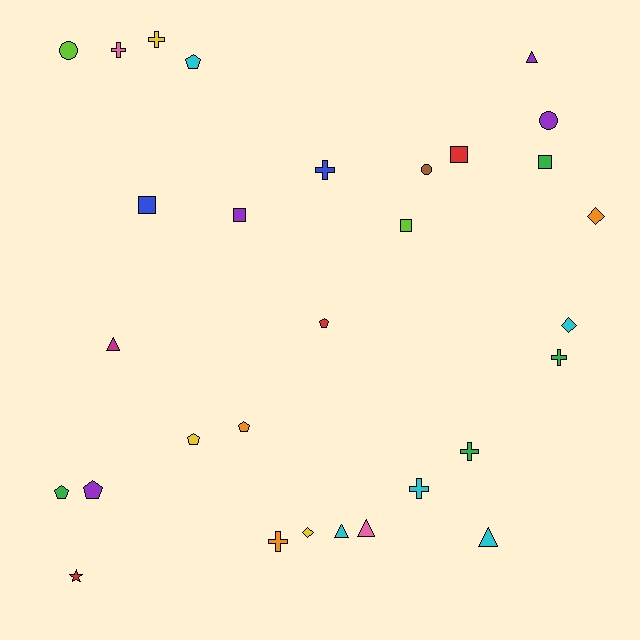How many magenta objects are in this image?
There is 1 magenta object.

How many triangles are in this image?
There are 5 triangles.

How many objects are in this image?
There are 30 objects.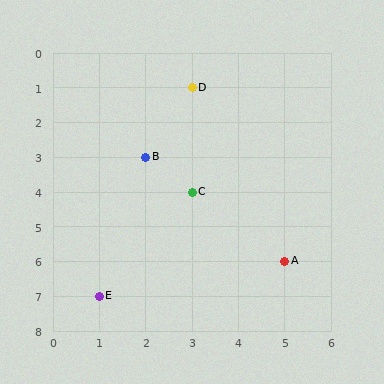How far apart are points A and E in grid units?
Points A and E are 4 columns and 1 row apart (about 4.1 grid units diagonally).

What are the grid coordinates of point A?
Point A is at grid coordinates (5, 6).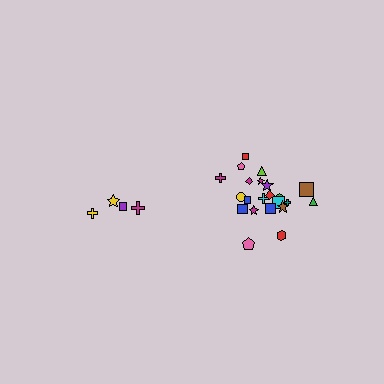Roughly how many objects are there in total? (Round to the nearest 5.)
Roughly 25 objects in total.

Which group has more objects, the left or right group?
The right group.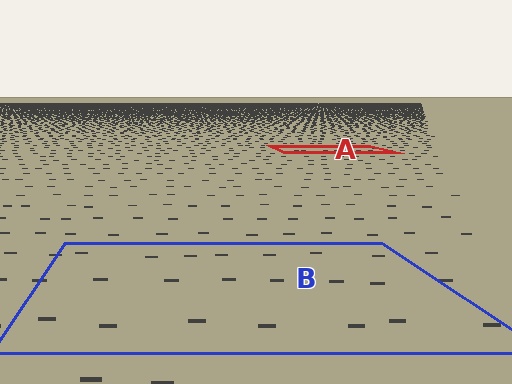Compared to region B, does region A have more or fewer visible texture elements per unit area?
Region A has more texture elements per unit area — they are packed more densely because it is farther away.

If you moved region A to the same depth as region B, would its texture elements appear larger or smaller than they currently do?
They would appear larger. At a closer depth, the same texture elements are projected at a bigger on-screen size.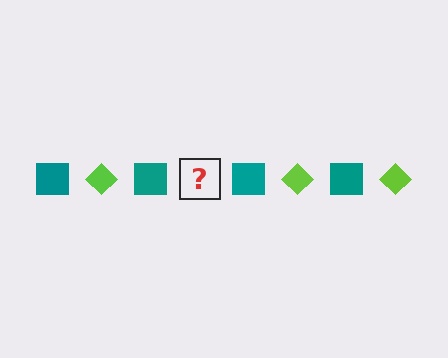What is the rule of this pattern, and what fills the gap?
The rule is that the pattern alternates between teal square and lime diamond. The gap should be filled with a lime diamond.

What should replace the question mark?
The question mark should be replaced with a lime diamond.